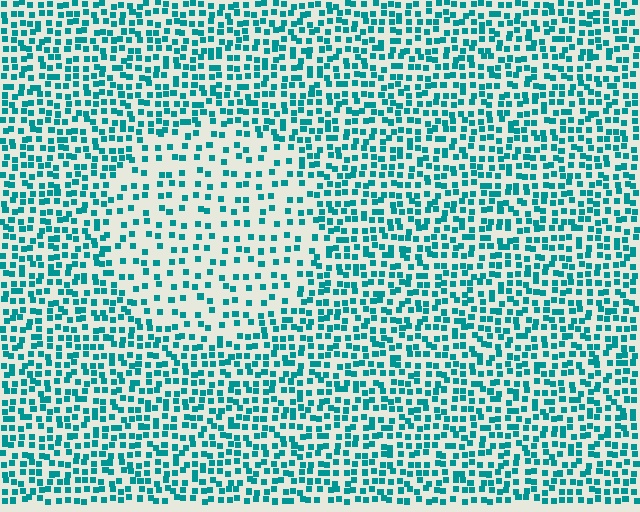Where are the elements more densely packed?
The elements are more densely packed outside the circle boundary.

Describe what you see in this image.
The image contains small teal elements arranged at two different densities. A circle-shaped region is visible where the elements are less densely packed than the surrounding area.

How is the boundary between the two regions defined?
The boundary is defined by a change in element density (approximately 2.0x ratio). All elements are the same color, size, and shape.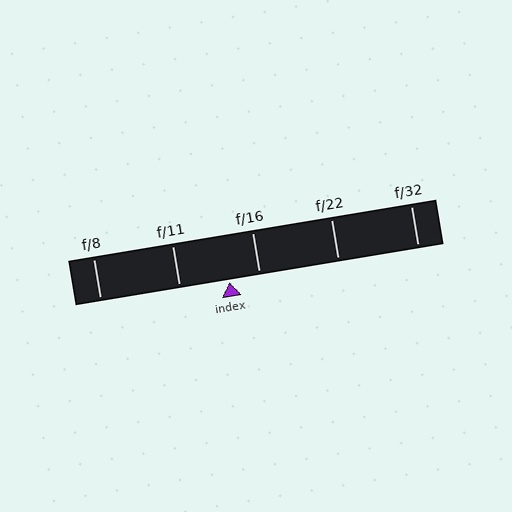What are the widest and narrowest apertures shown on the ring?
The widest aperture shown is f/8 and the narrowest is f/32.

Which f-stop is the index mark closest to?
The index mark is closest to f/16.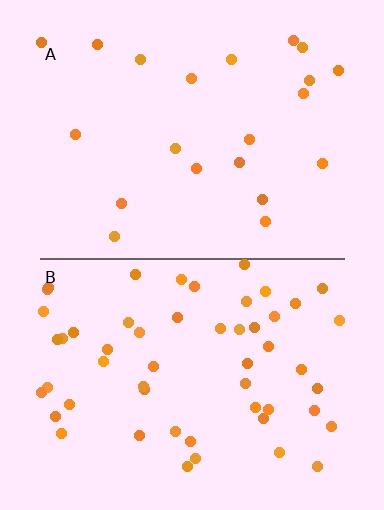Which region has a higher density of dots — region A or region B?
B (the bottom).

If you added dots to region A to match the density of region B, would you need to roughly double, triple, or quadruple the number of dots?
Approximately triple.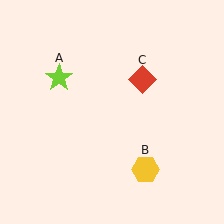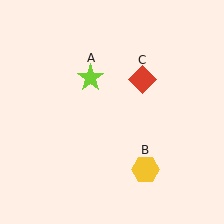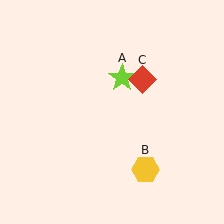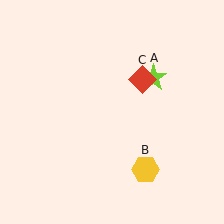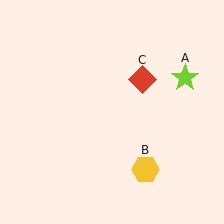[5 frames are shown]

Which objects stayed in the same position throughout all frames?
Yellow hexagon (object B) and red diamond (object C) remained stationary.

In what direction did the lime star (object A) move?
The lime star (object A) moved right.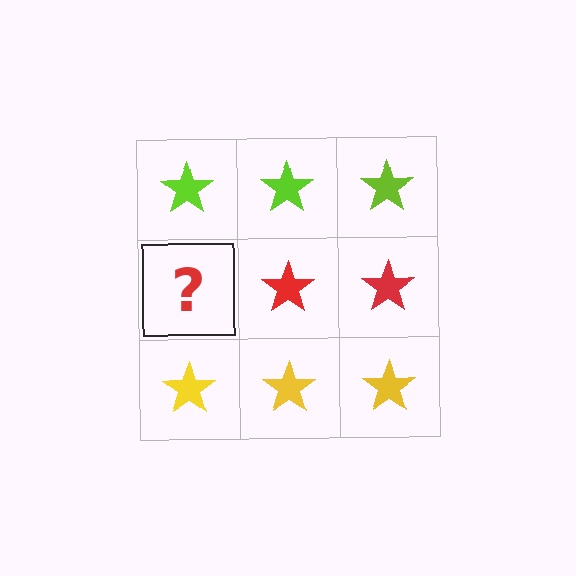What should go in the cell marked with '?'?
The missing cell should contain a red star.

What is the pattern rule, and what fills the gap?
The rule is that each row has a consistent color. The gap should be filled with a red star.